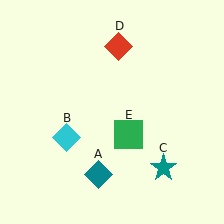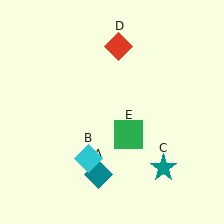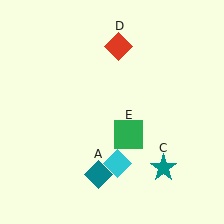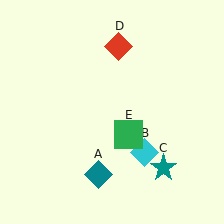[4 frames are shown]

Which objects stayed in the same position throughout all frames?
Teal diamond (object A) and teal star (object C) and red diamond (object D) and green square (object E) remained stationary.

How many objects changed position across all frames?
1 object changed position: cyan diamond (object B).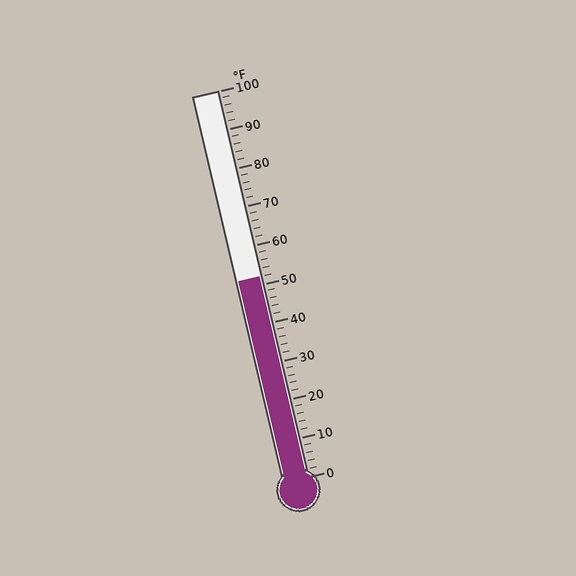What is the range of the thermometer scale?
The thermometer scale ranges from 0°F to 100°F.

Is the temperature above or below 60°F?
The temperature is below 60°F.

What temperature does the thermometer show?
The thermometer shows approximately 52°F.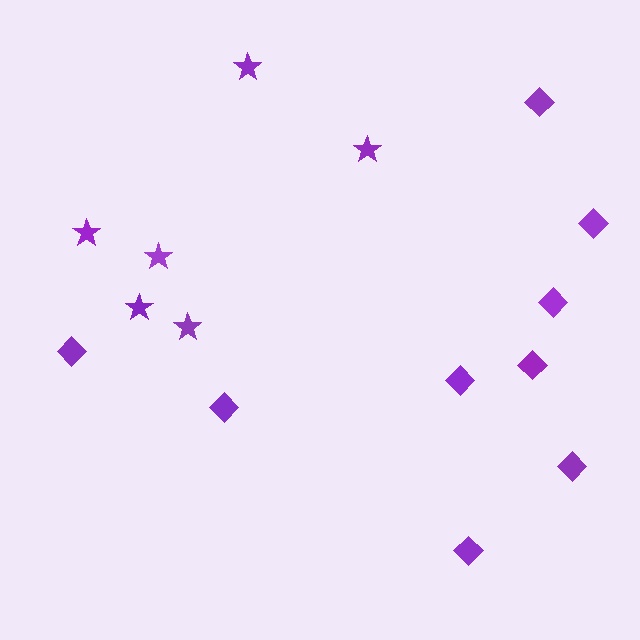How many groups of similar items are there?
There are 2 groups: one group of stars (6) and one group of diamonds (9).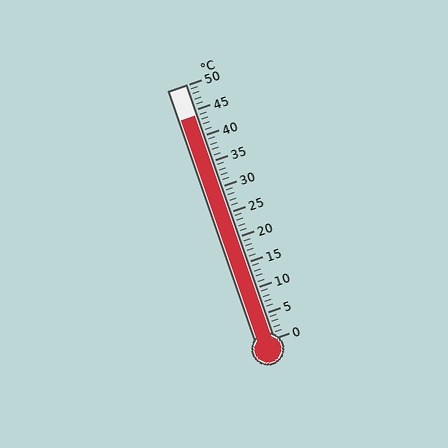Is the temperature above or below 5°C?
The temperature is above 5°C.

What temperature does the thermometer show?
The thermometer shows approximately 44°C.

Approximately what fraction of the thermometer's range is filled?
The thermometer is filled to approximately 90% of its range.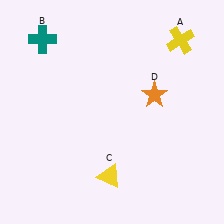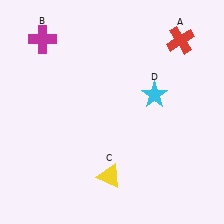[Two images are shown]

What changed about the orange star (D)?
In Image 1, D is orange. In Image 2, it changed to cyan.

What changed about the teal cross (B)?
In Image 1, B is teal. In Image 2, it changed to magenta.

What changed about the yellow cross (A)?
In Image 1, A is yellow. In Image 2, it changed to red.